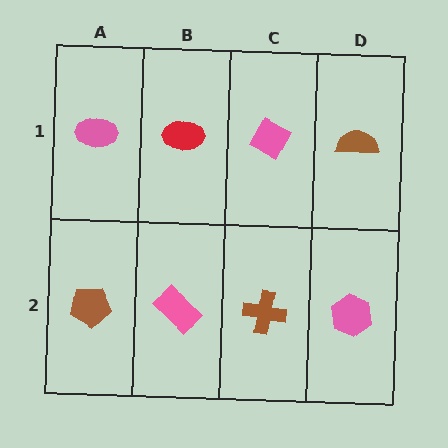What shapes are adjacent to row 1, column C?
A brown cross (row 2, column C), a red ellipse (row 1, column B), a brown semicircle (row 1, column D).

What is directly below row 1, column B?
A pink rectangle.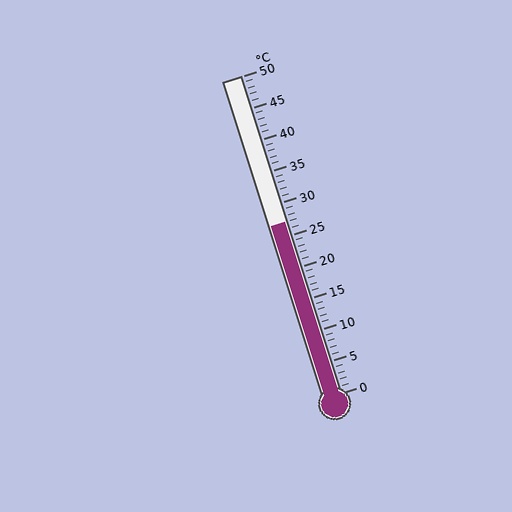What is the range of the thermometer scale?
The thermometer scale ranges from 0°C to 50°C.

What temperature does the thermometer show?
The thermometer shows approximately 27°C.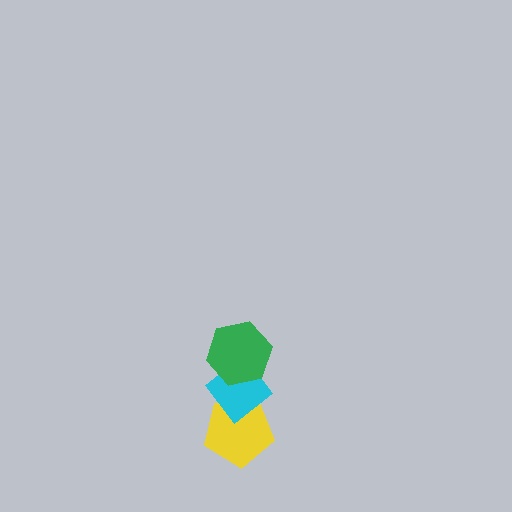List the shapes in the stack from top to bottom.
From top to bottom: the green hexagon, the cyan diamond, the yellow pentagon.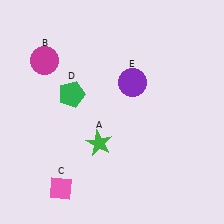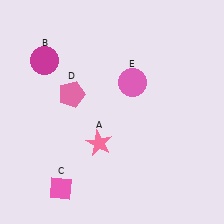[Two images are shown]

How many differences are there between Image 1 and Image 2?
There are 3 differences between the two images.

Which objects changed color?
A changed from green to pink. D changed from green to pink. E changed from purple to pink.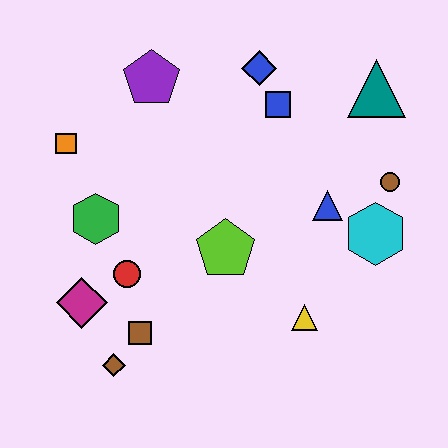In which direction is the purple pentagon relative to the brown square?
The purple pentagon is above the brown square.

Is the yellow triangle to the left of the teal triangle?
Yes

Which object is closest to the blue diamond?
The blue square is closest to the blue diamond.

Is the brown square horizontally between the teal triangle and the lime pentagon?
No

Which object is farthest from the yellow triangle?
The orange square is farthest from the yellow triangle.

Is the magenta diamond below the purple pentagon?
Yes